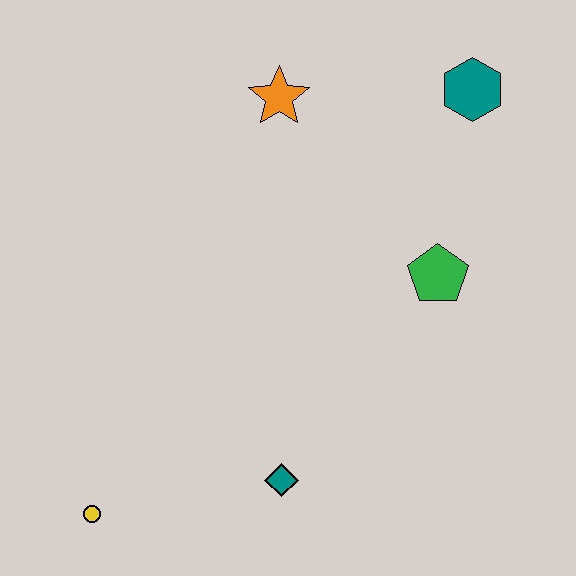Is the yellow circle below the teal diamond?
Yes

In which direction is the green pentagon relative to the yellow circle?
The green pentagon is to the right of the yellow circle.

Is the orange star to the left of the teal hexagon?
Yes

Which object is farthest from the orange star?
The yellow circle is farthest from the orange star.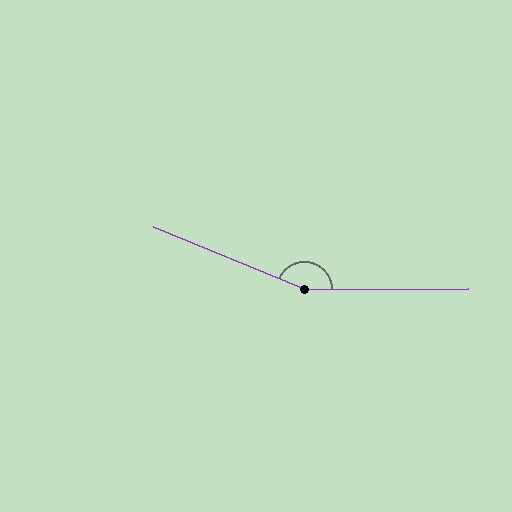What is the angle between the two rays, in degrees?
Approximately 157 degrees.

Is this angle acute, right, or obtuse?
It is obtuse.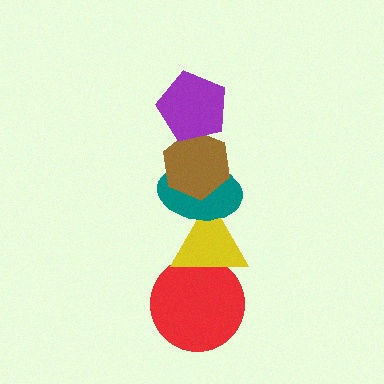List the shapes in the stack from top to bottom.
From top to bottom: the purple pentagon, the brown hexagon, the teal ellipse, the yellow triangle, the red circle.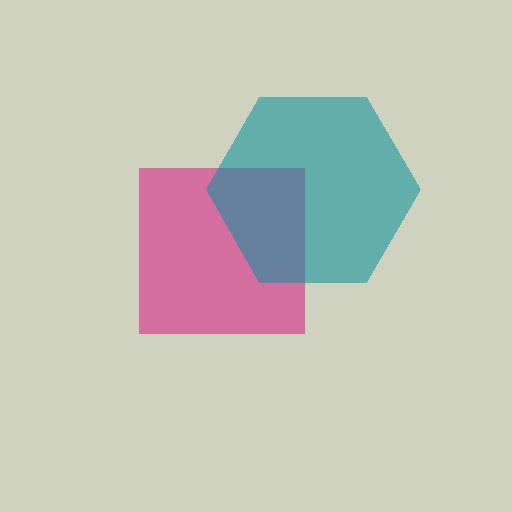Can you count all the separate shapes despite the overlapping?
Yes, there are 2 separate shapes.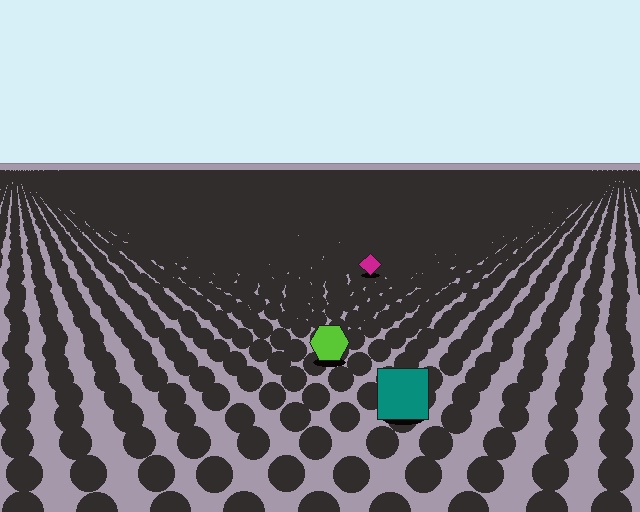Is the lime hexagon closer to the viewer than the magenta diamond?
Yes. The lime hexagon is closer — you can tell from the texture gradient: the ground texture is coarser near it.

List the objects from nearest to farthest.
From nearest to farthest: the teal square, the lime hexagon, the magenta diamond.